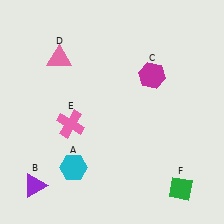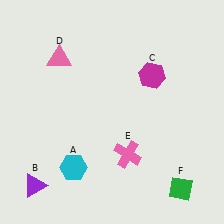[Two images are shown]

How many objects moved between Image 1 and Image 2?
1 object moved between the two images.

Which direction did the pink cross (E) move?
The pink cross (E) moved right.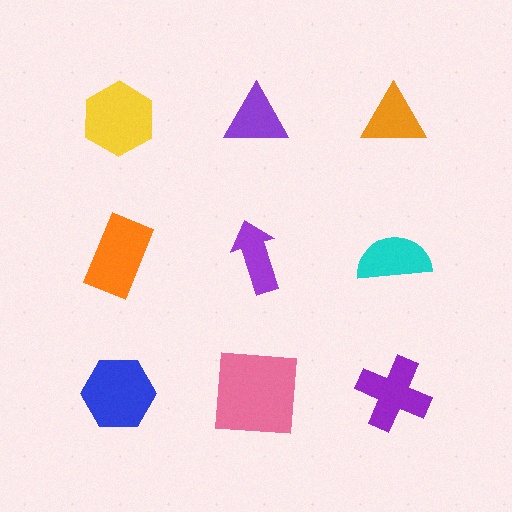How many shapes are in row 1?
3 shapes.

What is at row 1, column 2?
A purple triangle.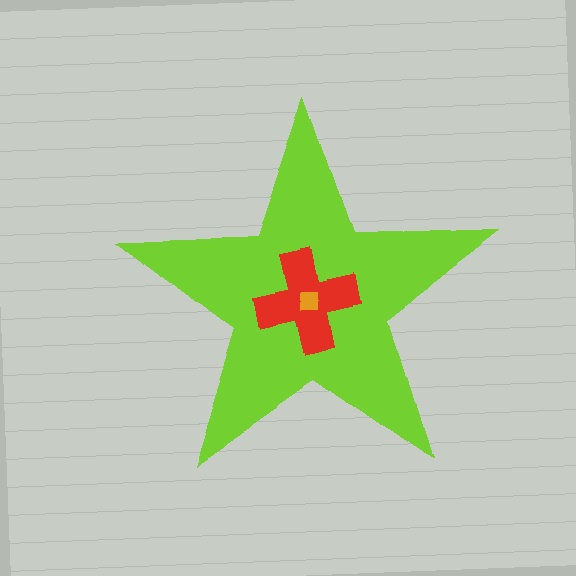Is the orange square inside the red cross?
Yes.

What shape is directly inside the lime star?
The red cross.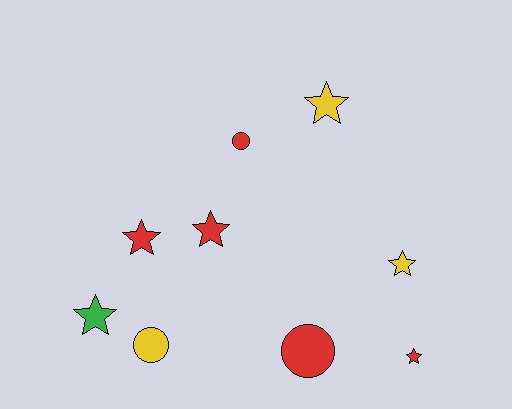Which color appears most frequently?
Red, with 5 objects.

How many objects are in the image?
There are 9 objects.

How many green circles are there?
There are no green circles.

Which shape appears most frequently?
Star, with 6 objects.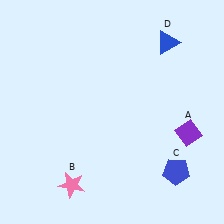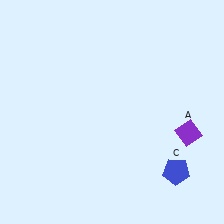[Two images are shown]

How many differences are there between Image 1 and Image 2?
There are 2 differences between the two images.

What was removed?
The blue triangle (D), the pink star (B) were removed in Image 2.